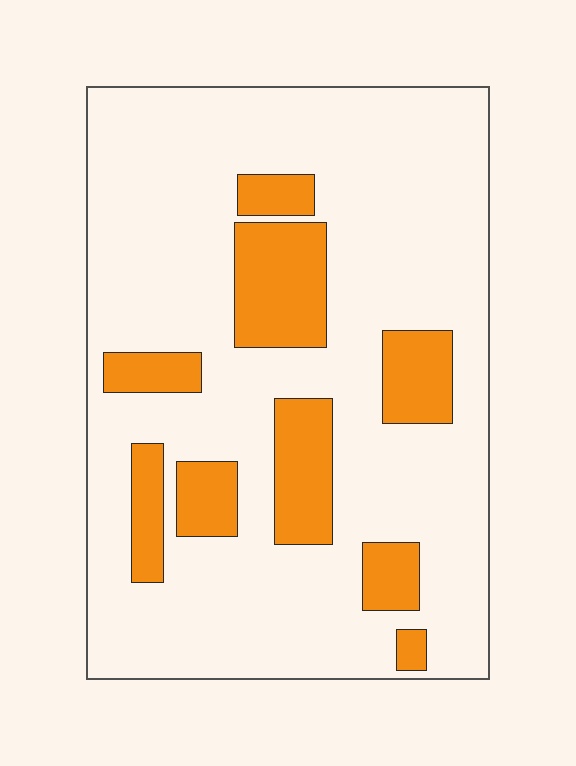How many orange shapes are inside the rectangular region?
9.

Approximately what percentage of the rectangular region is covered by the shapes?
Approximately 20%.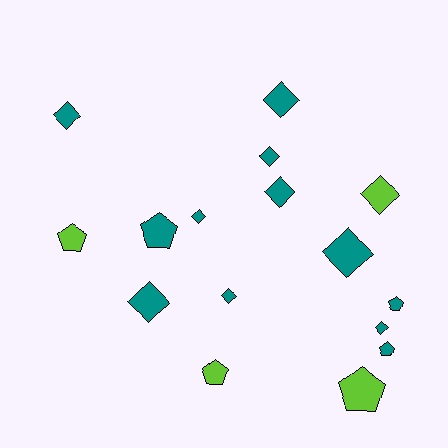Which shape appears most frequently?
Diamond, with 10 objects.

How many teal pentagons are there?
There are 3 teal pentagons.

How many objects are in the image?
There are 16 objects.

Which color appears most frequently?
Teal, with 12 objects.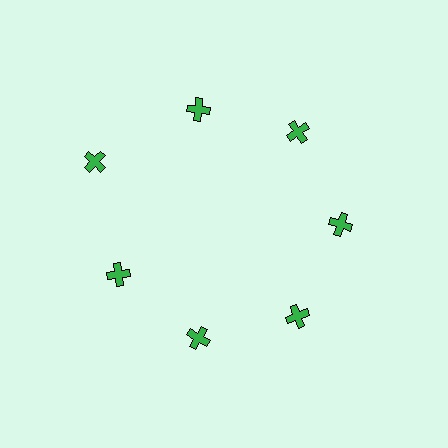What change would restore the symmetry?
The symmetry would be restored by moving it inward, back onto the ring so that all 7 crosses sit at equal angles and equal distance from the center.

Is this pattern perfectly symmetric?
No. The 7 green crosses are arranged in a ring, but one element near the 10 o'clock position is pushed outward from the center, breaking the 7-fold rotational symmetry.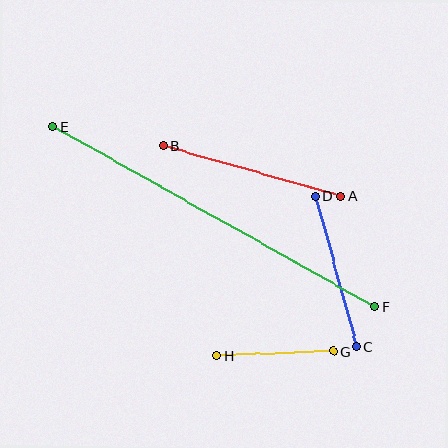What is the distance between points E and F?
The distance is approximately 369 pixels.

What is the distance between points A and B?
The distance is approximately 185 pixels.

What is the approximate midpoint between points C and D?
The midpoint is at approximately (336, 272) pixels.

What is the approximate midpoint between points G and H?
The midpoint is at approximately (275, 354) pixels.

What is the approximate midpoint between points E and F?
The midpoint is at approximately (214, 217) pixels.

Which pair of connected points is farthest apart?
Points E and F are farthest apart.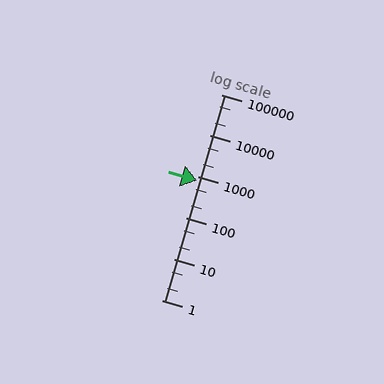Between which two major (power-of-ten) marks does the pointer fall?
The pointer is between 100 and 1000.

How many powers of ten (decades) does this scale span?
The scale spans 5 decades, from 1 to 100000.